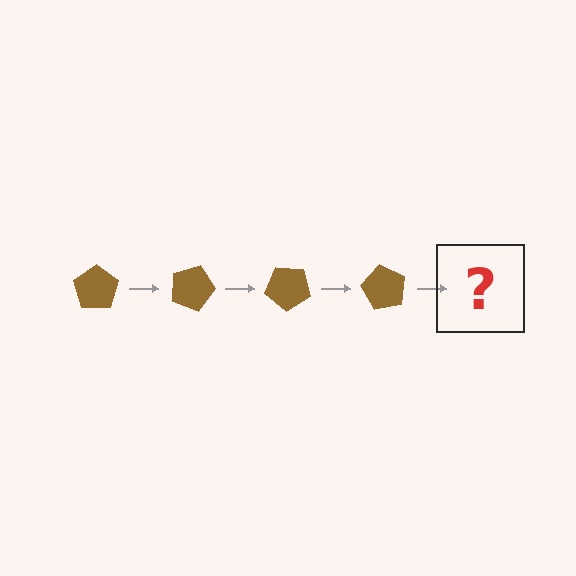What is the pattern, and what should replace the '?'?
The pattern is that the pentagon rotates 20 degrees each step. The '?' should be a brown pentagon rotated 80 degrees.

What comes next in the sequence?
The next element should be a brown pentagon rotated 80 degrees.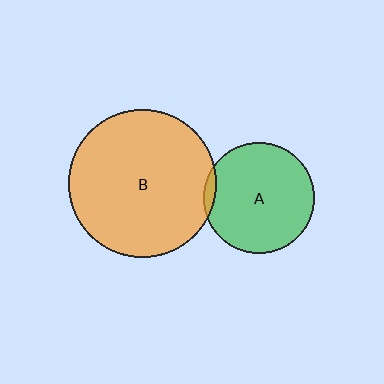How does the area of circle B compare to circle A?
Approximately 1.8 times.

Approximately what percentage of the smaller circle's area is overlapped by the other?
Approximately 5%.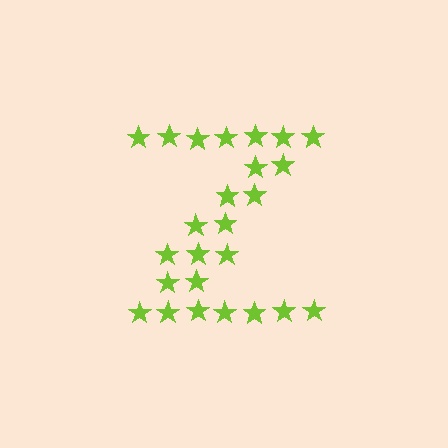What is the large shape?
The large shape is the letter Z.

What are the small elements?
The small elements are stars.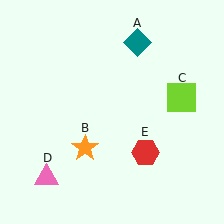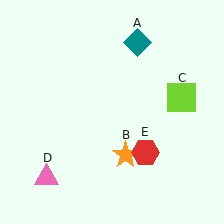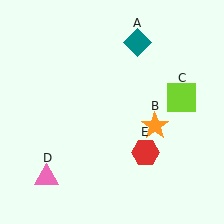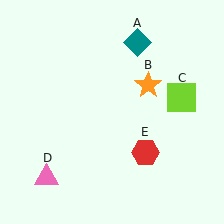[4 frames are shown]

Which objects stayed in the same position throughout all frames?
Teal diamond (object A) and lime square (object C) and pink triangle (object D) and red hexagon (object E) remained stationary.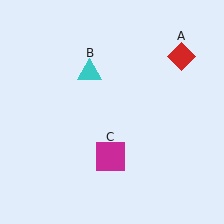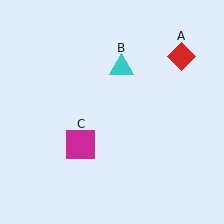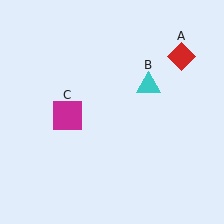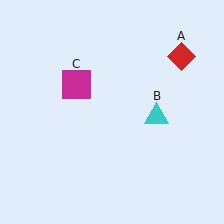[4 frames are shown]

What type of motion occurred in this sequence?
The cyan triangle (object B), magenta square (object C) rotated clockwise around the center of the scene.